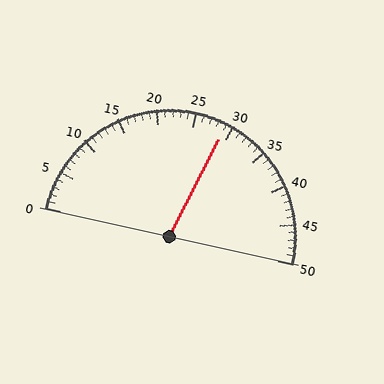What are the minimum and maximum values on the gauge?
The gauge ranges from 0 to 50.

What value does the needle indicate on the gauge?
The needle indicates approximately 29.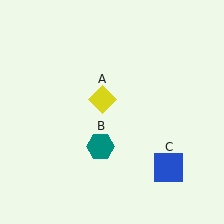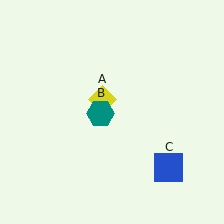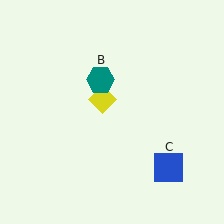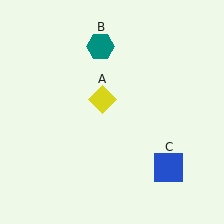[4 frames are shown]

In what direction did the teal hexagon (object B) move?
The teal hexagon (object B) moved up.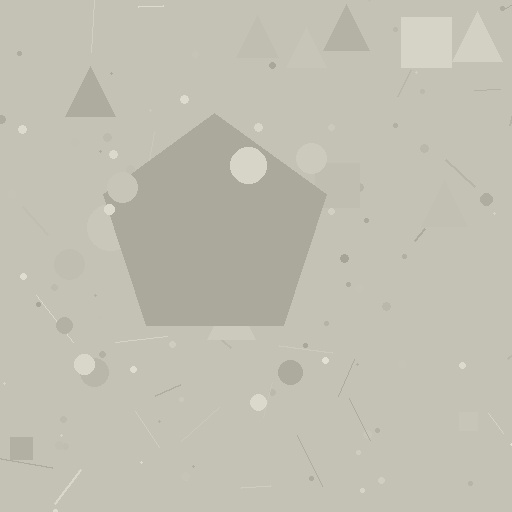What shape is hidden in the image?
A pentagon is hidden in the image.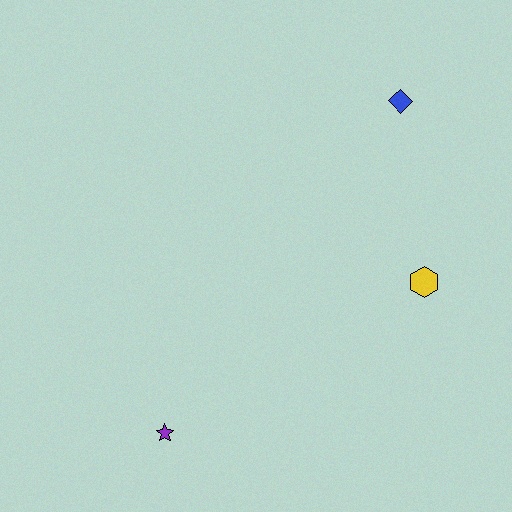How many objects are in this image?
There are 3 objects.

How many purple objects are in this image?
There is 1 purple object.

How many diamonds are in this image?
There is 1 diamond.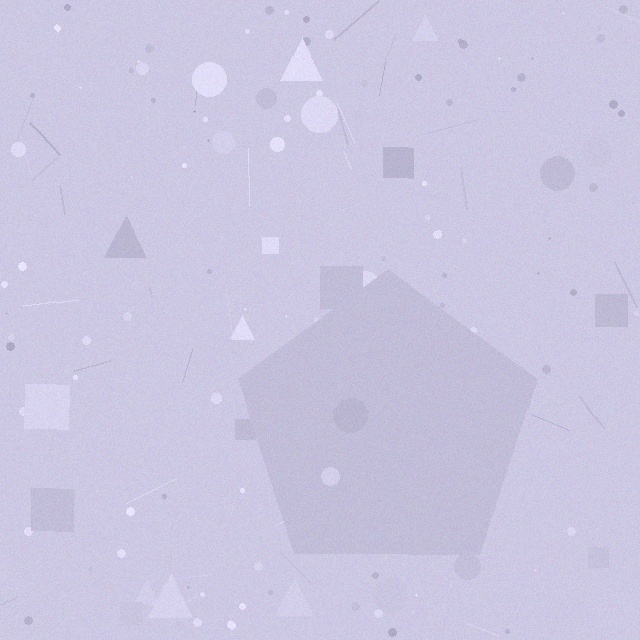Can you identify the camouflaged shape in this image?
The camouflaged shape is a pentagon.